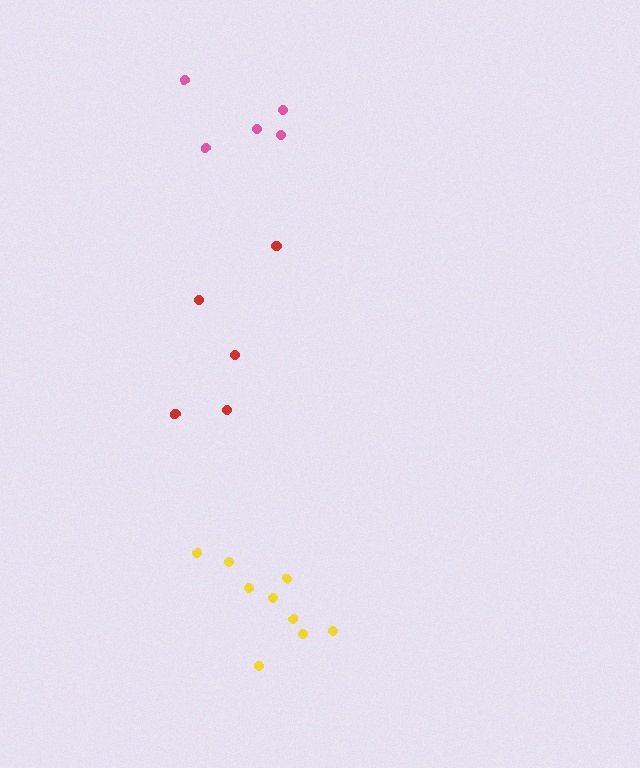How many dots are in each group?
Group 1: 9 dots, Group 2: 5 dots, Group 3: 5 dots (19 total).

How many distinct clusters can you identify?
There are 3 distinct clusters.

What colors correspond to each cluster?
The clusters are colored: yellow, red, pink.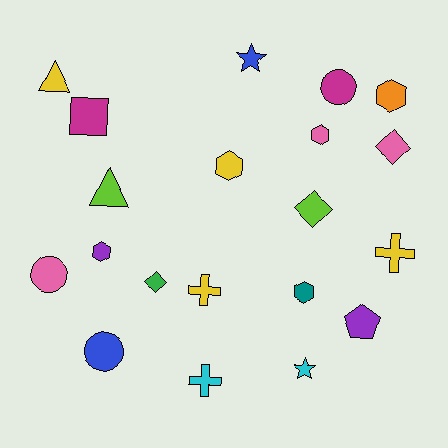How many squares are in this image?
There is 1 square.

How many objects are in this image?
There are 20 objects.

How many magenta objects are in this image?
There are 2 magenta objects.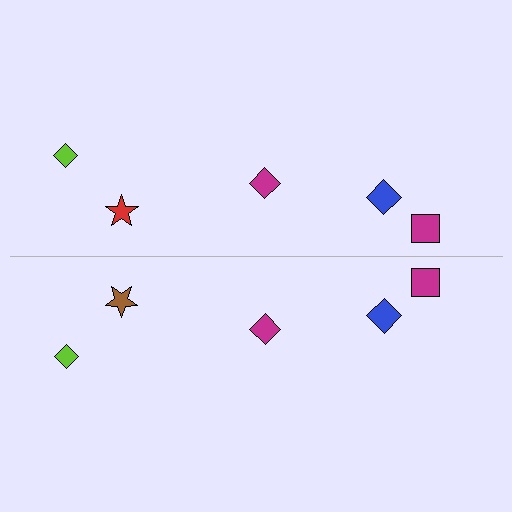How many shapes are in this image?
There are 10 shapes in this image.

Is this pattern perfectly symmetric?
No, the pattern is not perfectly symmetric. The brown star on the bottom side breaks the symmetry — its mirror counterpart is red.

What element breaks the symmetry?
The brown star on the bottom side breaks the symmetry — its mirror counterpart is red.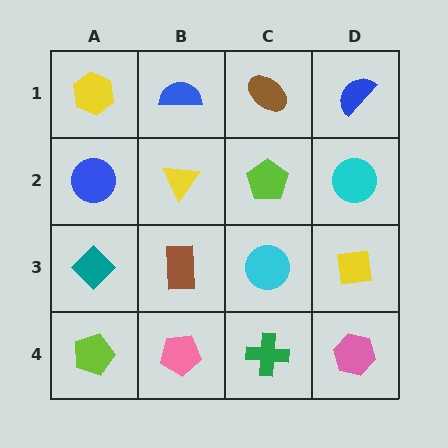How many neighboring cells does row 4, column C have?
3.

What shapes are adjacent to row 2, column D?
A blue semicircle (row 1, column D), a yellow square (row 3, column D), a lime pentagon (row 2, column C).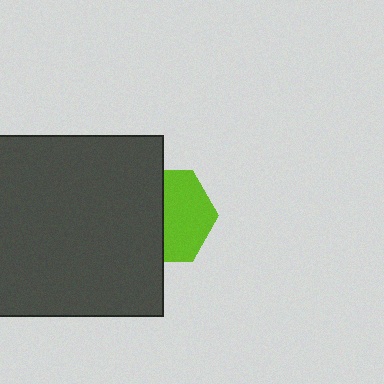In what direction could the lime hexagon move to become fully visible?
The lime hexagon could move right. That would shift it out from behind the dark gray square entirely.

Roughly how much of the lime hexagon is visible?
About half of it is visible (roughly 53%).